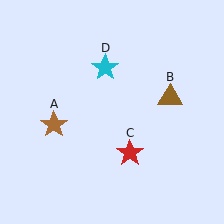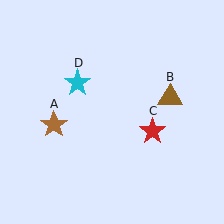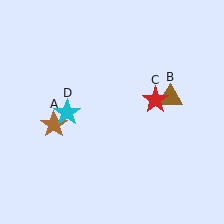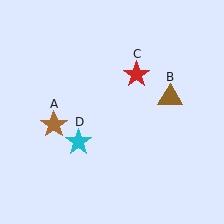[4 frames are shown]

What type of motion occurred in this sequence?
The red star (object C), cyan star (object D) rotated counterclockwise around the center of the scene.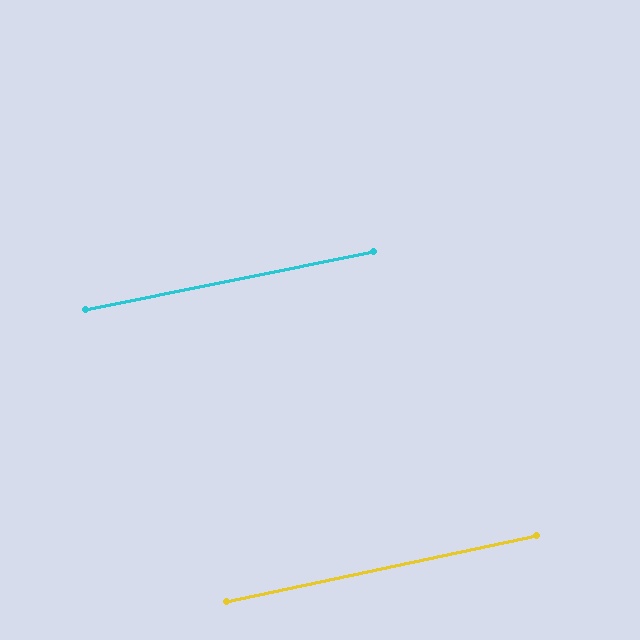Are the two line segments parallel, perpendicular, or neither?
Parallel — their directions differ by only 0.6°.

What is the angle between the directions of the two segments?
Approximately 1 degree.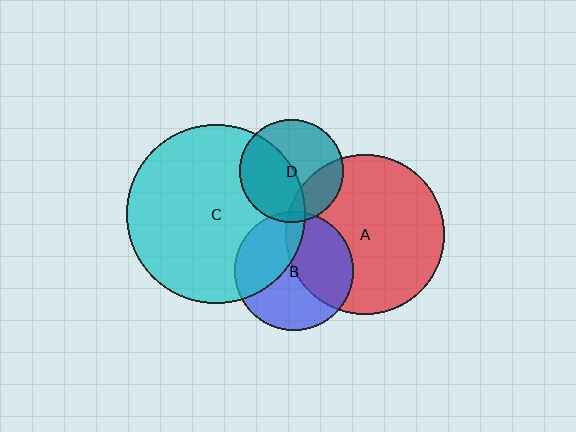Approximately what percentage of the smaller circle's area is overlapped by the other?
Approximately 40%.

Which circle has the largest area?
Circle C (cyan).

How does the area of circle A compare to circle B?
Approximately 1.8 times.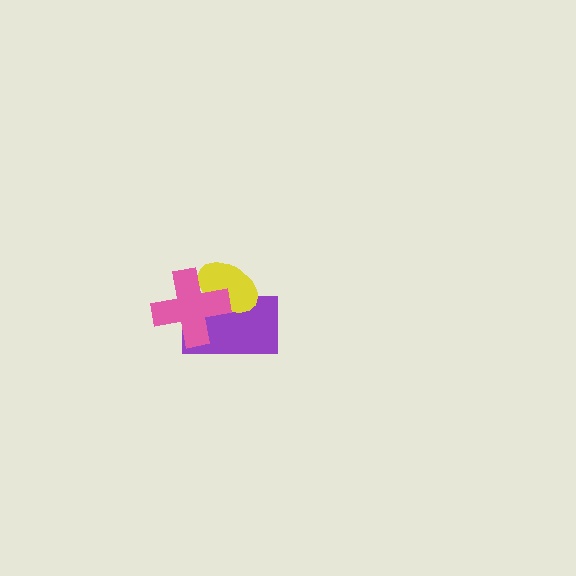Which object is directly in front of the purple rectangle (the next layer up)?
The yellow ellipse is directly in front of the purple rectangle.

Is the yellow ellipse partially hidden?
Yes, it is partially covered by another shape.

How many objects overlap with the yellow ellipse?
2 objects overlap with the yellow ellipse.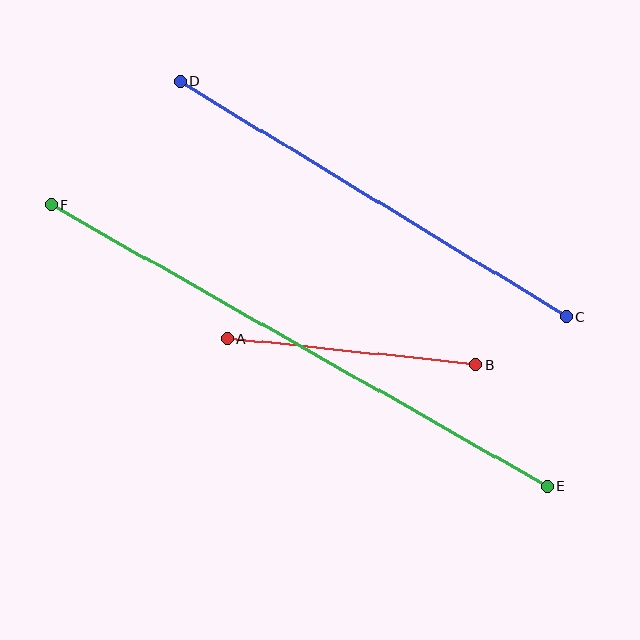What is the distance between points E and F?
The distance is approximately 571 pixels.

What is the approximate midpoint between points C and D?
The midpoint is at approximately (373, 199) pixels.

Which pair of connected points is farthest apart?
Points E and F are farthest apart.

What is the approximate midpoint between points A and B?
The midpoint is at approximately (352, 352) pixels.